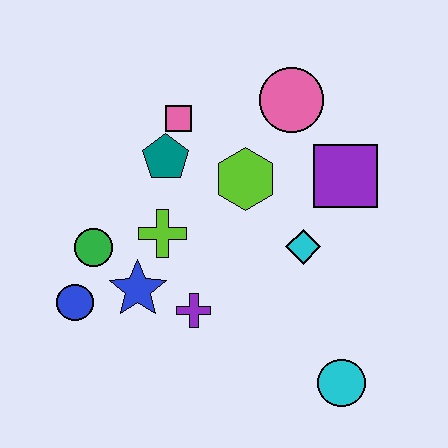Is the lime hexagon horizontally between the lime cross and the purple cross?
No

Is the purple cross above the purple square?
No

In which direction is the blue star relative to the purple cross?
The blue star is to the left of the purple cross.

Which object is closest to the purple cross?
The blue star is closest to the purple cross.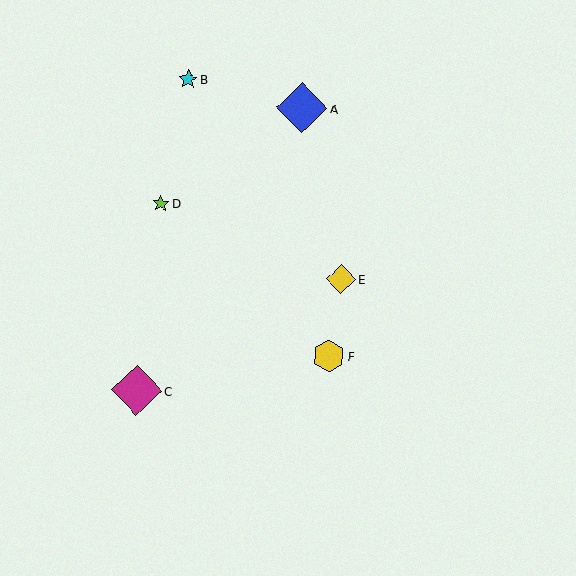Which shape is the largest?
The magenta diamond (labeled C) is the largest.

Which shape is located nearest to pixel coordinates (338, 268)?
The yellow diamond (labeled E) at (341, 279) is nearest to that location.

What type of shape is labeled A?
Shape A is a blue diamond.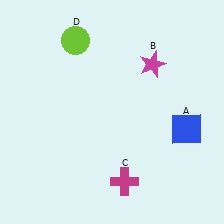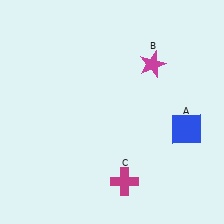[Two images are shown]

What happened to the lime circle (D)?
The lime circle (D) was removed in Image 2. It was in the top-left area of Image 1.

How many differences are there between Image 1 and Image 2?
There is 1 difference between the two images.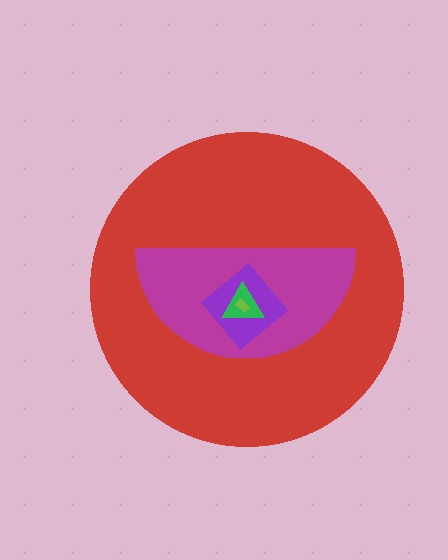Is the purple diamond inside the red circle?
Yes.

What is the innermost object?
The lime rectangle.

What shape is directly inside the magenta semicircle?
The purple diamond.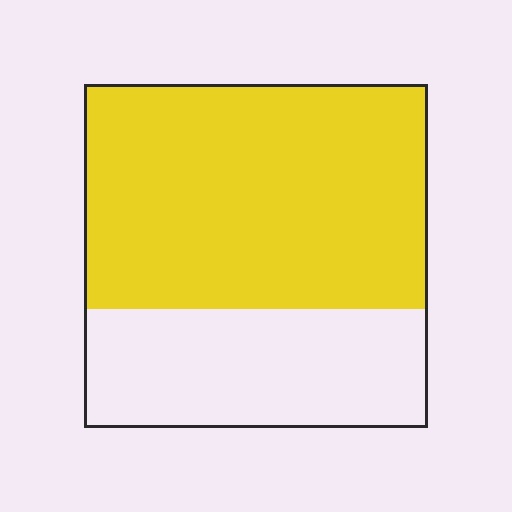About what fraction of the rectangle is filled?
About two thirds (2/3).